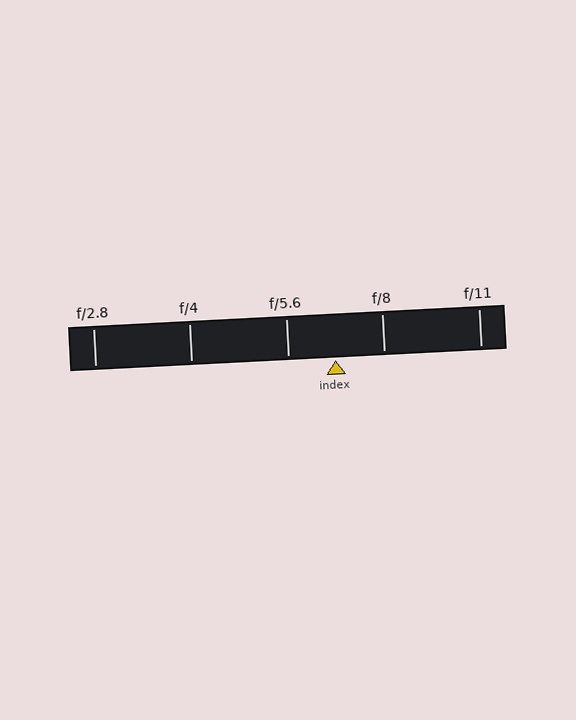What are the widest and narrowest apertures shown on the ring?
The widest aperture shown is f/2.8 and the narrowest is f/11.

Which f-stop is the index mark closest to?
The index mark is closest to f/5.6.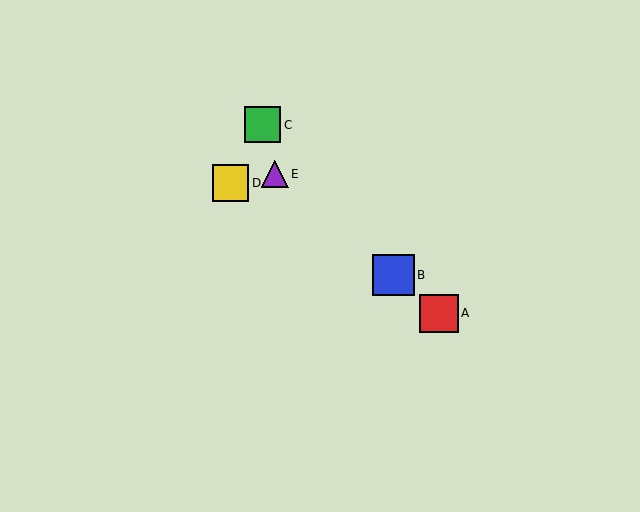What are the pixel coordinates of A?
Object A is at (439, 313).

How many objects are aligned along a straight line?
3 objects (A, B, E) are aligned along a straight line.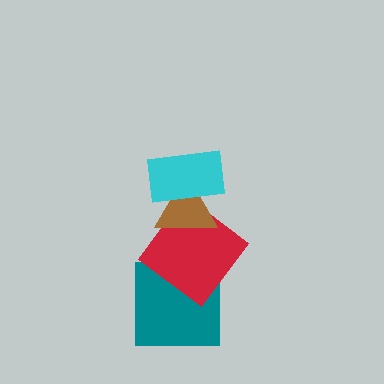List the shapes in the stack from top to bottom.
From top to bottom: the cyan rectangle, the brown triangle, the red diamond, the teal square.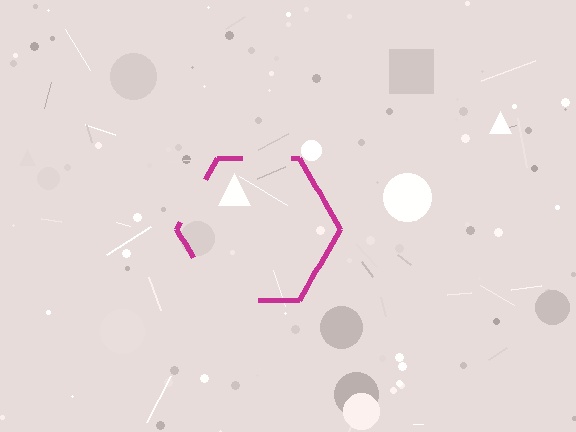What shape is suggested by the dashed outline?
The dashed outline suggests a hexagon.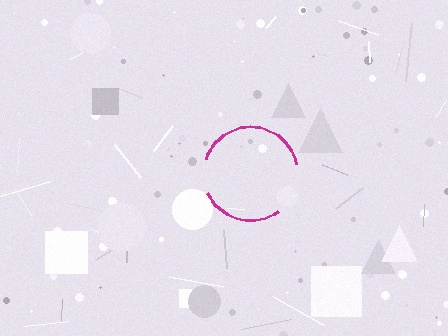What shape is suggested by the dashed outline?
The dashed outline suggests a circle.